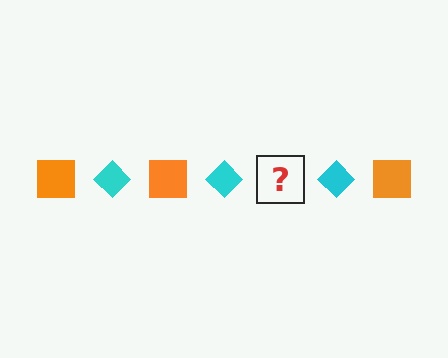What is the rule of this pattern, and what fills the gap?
The rule is that the pattern alternates between orange square and cyan diamond. The gap should be filled with an orange square.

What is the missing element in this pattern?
The missing element is an orange square.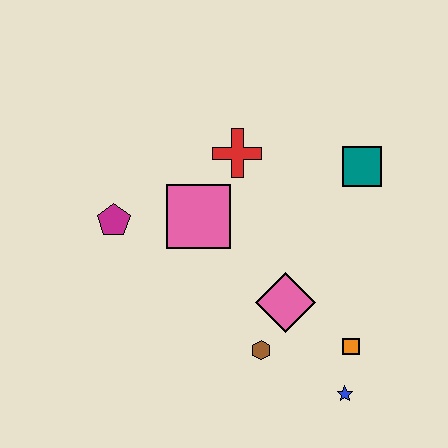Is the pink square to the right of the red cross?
No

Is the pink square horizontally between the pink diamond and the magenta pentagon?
Yes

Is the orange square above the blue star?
Yes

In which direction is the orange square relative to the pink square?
The orange square is to the right of the pink square.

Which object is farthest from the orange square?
The magenta pentagon is farthest from the orange square.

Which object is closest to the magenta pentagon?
The pink square is closest to the magenta pentagon.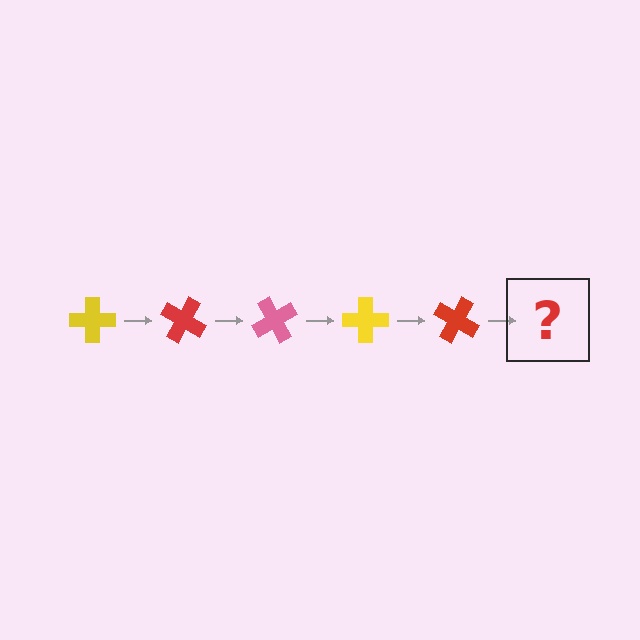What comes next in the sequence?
The next element should be a pink cross, rotated 150 degrees from the start.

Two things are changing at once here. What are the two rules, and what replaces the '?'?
The two rules are that it rotates 30 degrees each step and the color cycles through yellow, red, and pink. The '?' should be a pink cross, rotated 150 degrees from the start.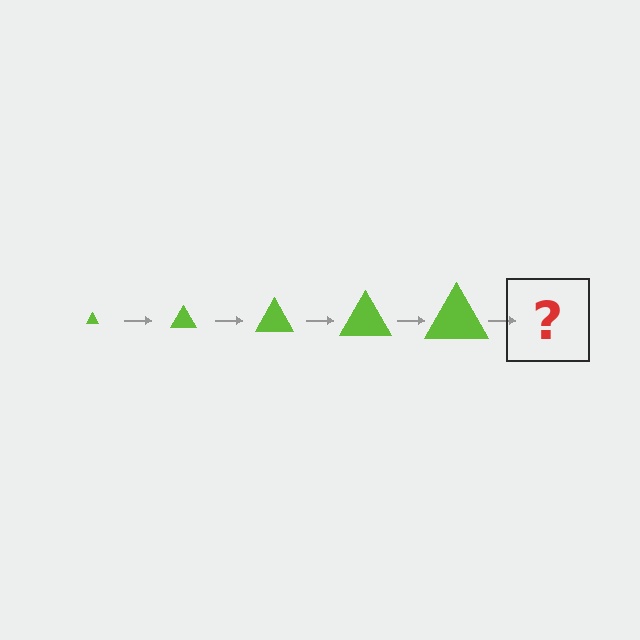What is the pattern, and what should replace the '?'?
The pattern is that the triangle gets progressively larger each step. The '?' should be a lime triangle, larger than the previous one.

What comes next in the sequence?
The next element should be a lime triangle, larger than the previous one.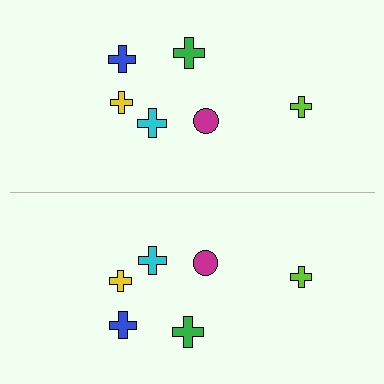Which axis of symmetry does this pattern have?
The pattern has a horizontal axis of symmetry running through the center of the image.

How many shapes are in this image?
There are 12 shapes in this image.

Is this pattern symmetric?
Yes, this pattern has bilateral (reflection) symmetry.